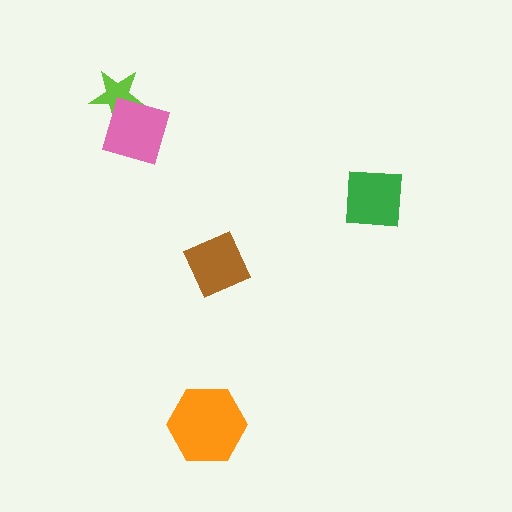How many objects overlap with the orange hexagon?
0 objects overlap with the orange hexagon.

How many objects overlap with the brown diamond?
0 objects overlap with the brown diamond.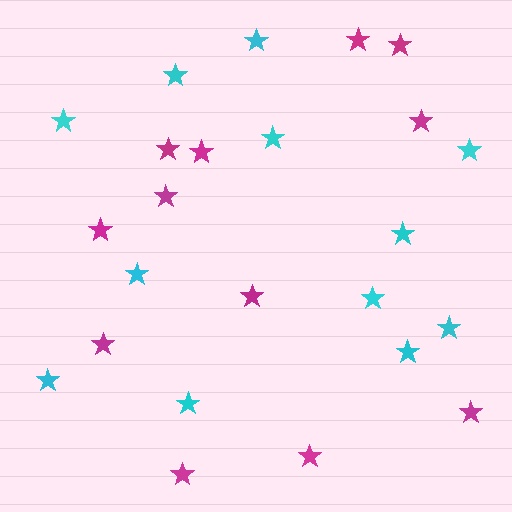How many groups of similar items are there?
There are 2 groups: one group of cyan stars (12) and one group of magenta stars (12).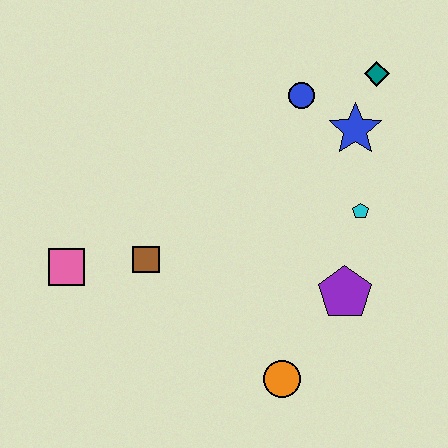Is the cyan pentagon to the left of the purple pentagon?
No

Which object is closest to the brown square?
The pink square is closest to the brown square.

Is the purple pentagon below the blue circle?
Yes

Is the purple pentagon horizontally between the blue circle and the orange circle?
No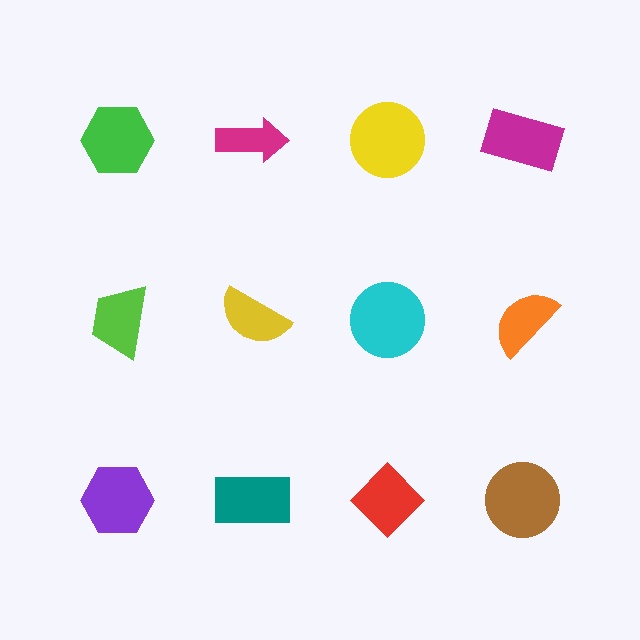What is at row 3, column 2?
A teal rectangle.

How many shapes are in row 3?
4 shapes.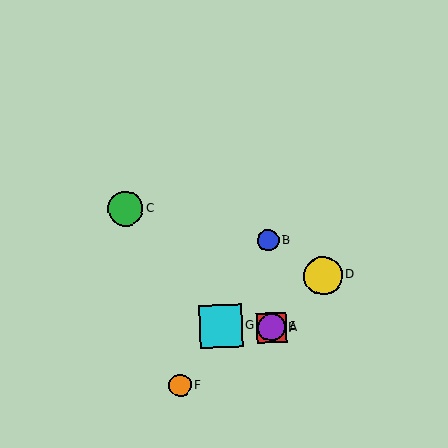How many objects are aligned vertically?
3 objects (A, B, E) are aligned vertically.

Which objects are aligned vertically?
Objects A, B, E are aligned vertically.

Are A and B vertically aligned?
Yes, both are at x≈271.